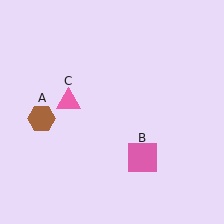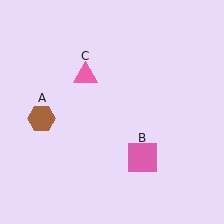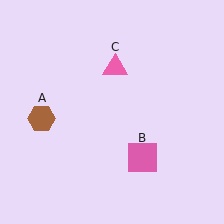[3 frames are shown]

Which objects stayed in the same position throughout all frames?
Brown hexagon (object A) and pink square (object B) remained stationary.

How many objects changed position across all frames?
1 object changed position: pink triangle (object C).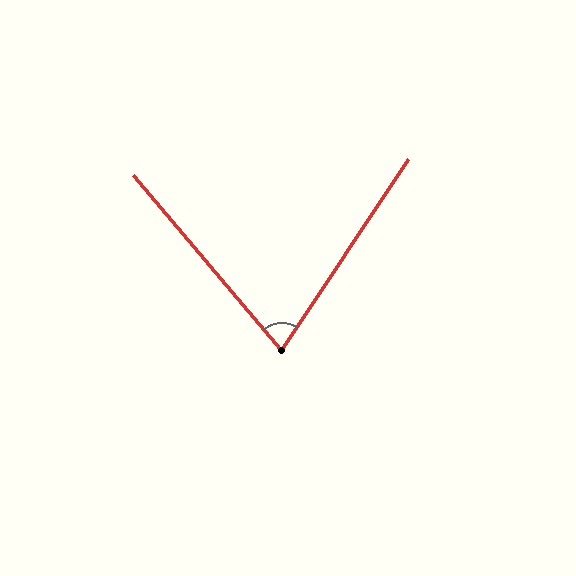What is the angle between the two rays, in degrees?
Approximately 74 degrees.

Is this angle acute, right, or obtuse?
It is acute.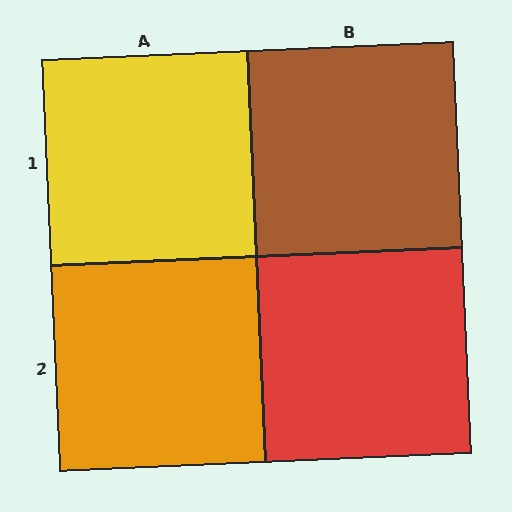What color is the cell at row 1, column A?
Yellow.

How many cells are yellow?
1 cell is yellow.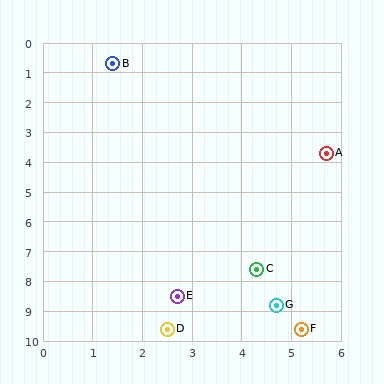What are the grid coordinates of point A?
Point A is at approximately (5.7, 3.7).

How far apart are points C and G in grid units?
Points C and G are about 1.3 grid units apart.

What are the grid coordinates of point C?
Point C is at approximately (4.3, 7.6).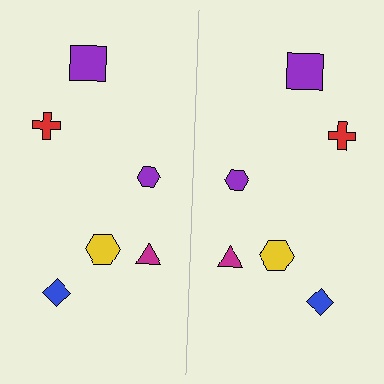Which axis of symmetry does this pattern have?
The pattern has a vertical axis of symmetry running through the center of the image.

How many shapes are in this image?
There are 12 shapes in this image.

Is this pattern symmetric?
Yes, this pattern has bilateral (reflection) symmetry.